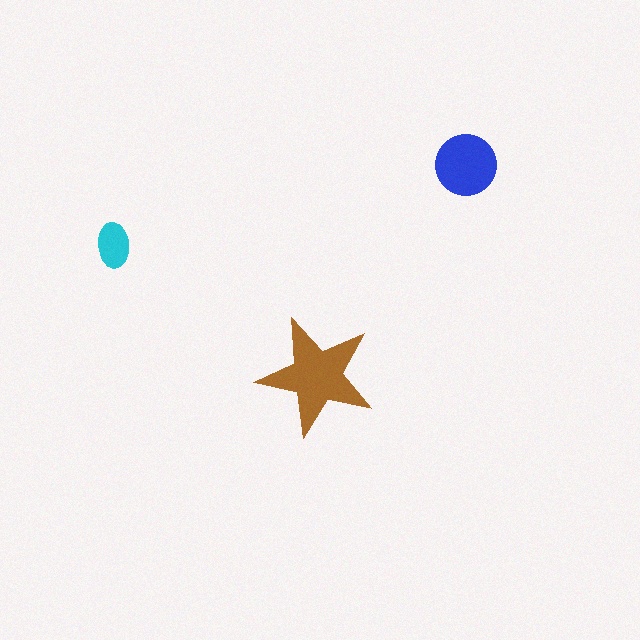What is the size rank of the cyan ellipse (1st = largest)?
3rd.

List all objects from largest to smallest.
The brown star, the blue circle, the cyan ellipse.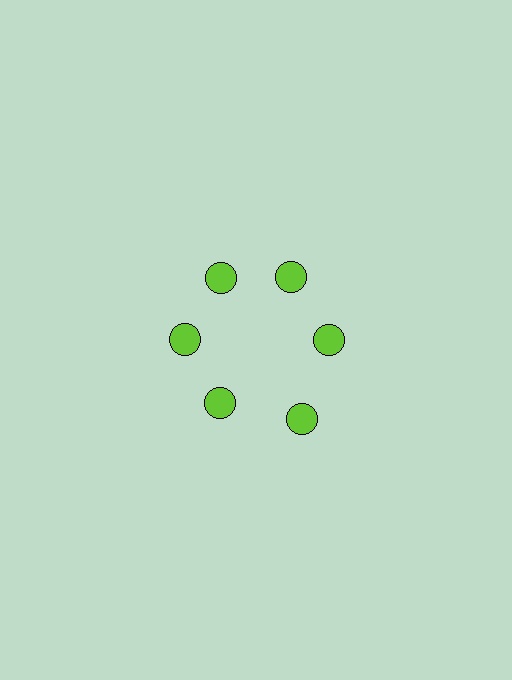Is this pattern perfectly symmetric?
No. The 6 lime circles are arranged in a ring, but one element near the 5 o'clock position is pushed outward from the center, breaking the 6-fold rotational symmetry.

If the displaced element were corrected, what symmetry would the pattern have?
It would have 6-fold rotational symmetry — the pattern would map onto itself every 60 degrees.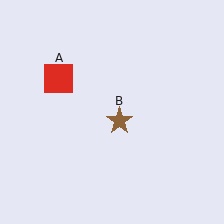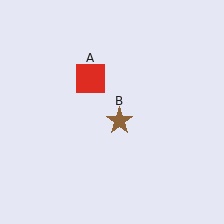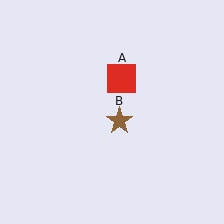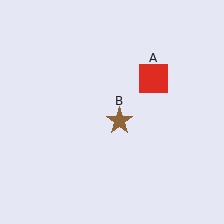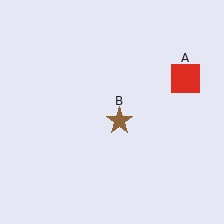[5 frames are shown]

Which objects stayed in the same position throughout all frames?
Brown star (object B) remained stationary.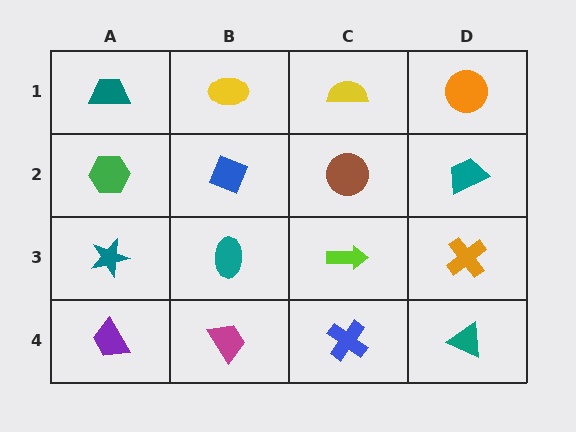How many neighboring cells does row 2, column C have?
4.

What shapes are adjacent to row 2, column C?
A yellow semicircle (row 1, column C), a lime arrow (row 3, column C), a blue diamond (row 2, column B), a teal trapezoid (row 2, column D).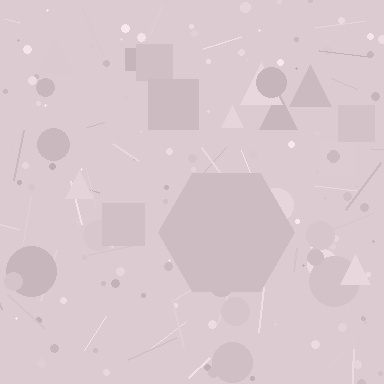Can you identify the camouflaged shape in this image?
The camouflaged shape is a hexagon.